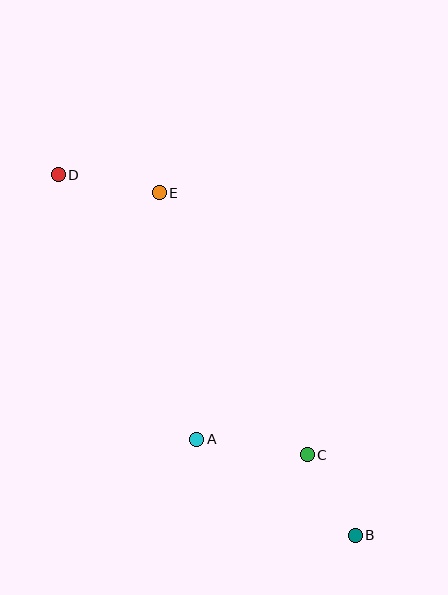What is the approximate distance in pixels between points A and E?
The distance between A and E is approximately 249 pixels.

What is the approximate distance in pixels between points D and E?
The distance between D and E is approximately 103 pixels.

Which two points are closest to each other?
Points B and C are closest to each other.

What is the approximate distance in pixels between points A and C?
The distance between A and C is approximately 112 pixels.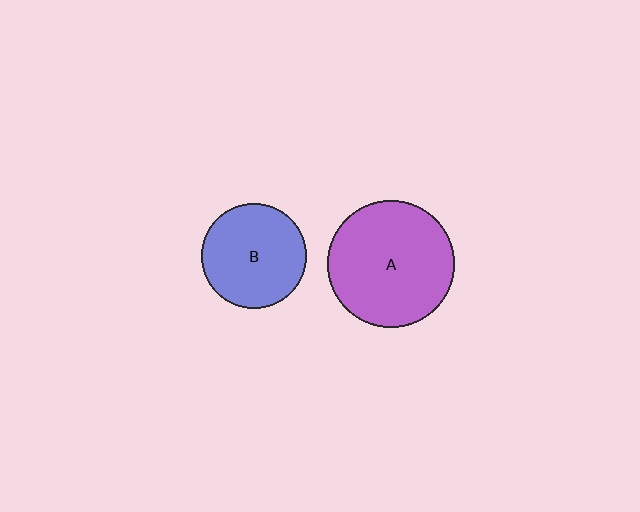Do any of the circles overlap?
No, none of the circles overlap.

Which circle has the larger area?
Circle A (purple).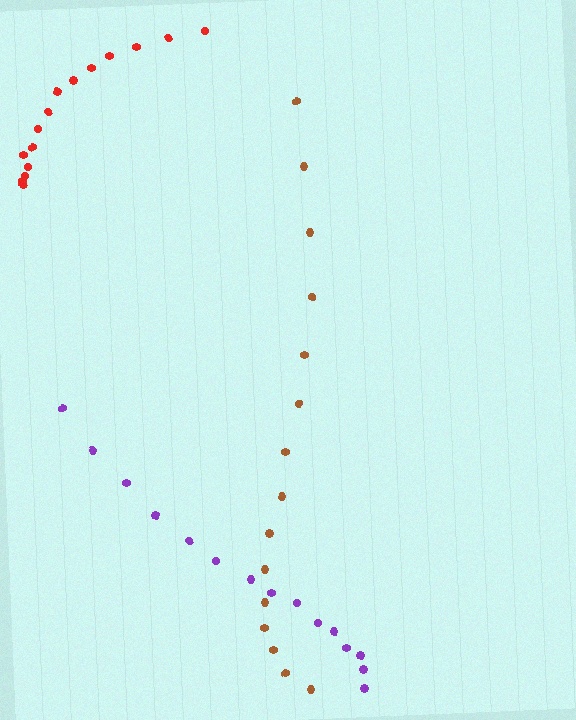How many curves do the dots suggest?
There are 3 distinct paths.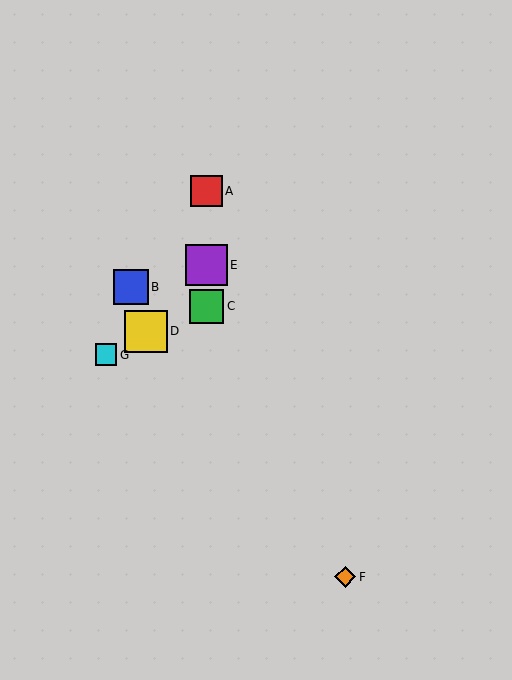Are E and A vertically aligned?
Yes, both are at x≈207.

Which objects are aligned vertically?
Objects A, C, E are aligned vertically.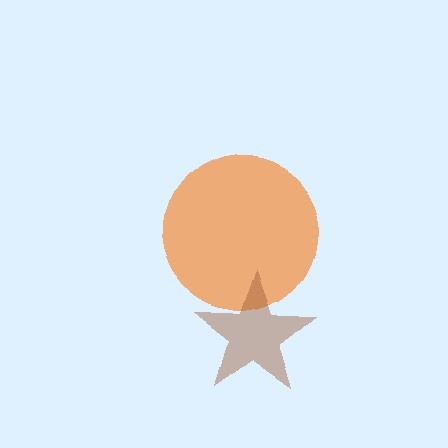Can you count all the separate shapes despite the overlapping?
Yes, there are 2 separate shapes.